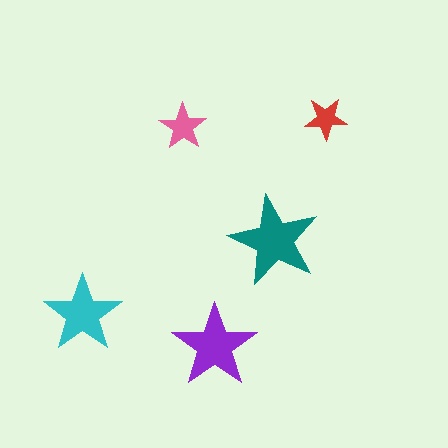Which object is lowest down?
The purple star is bottommost.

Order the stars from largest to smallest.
the teal one, the purple one, the cyan one, the pink one, the red one.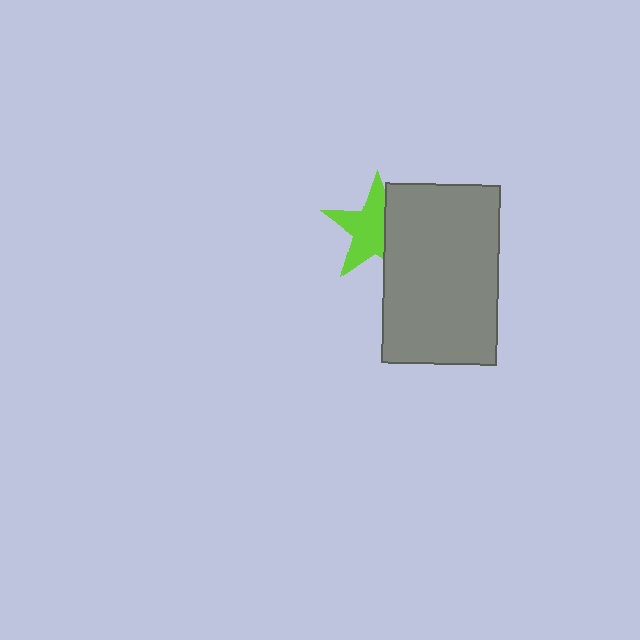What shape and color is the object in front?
The object in front is a gray rectangle.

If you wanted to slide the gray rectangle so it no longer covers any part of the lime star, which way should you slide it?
Slide it right — that is the most direct way to separate the two shapes.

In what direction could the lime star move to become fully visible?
The lime star could move left. That would shift it out from behind the gray rectangle entirely.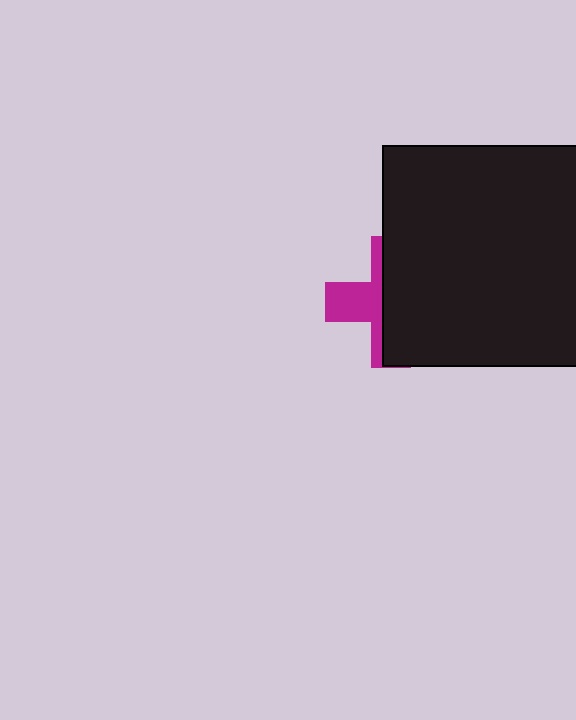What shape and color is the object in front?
The object in front is a black rectangle.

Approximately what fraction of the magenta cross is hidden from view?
Roughly 65% of the magenta cross is hidden behind the black rectangle.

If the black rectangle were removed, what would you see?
You would see the complete magenta cross.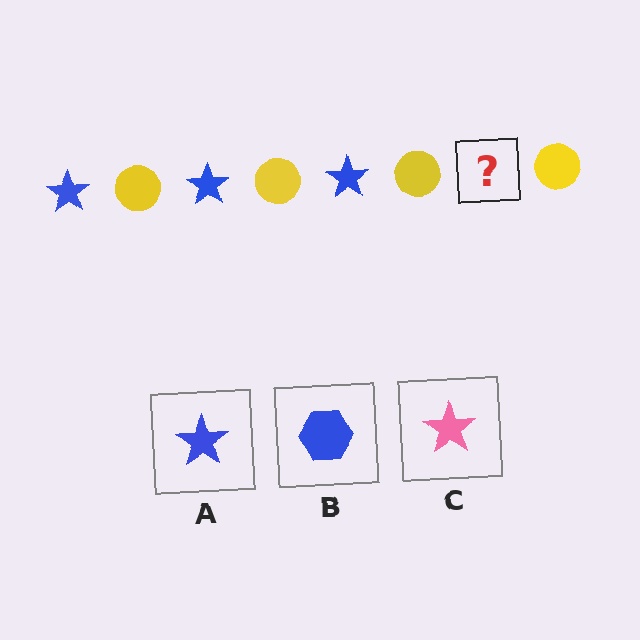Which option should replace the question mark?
Option A.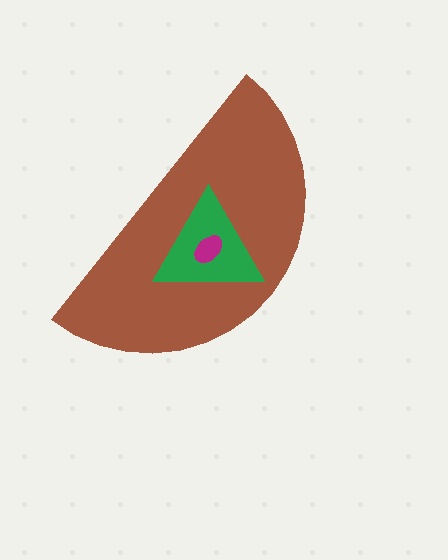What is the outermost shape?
The brown semicircle.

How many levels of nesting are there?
3.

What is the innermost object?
The magenta ellipse.